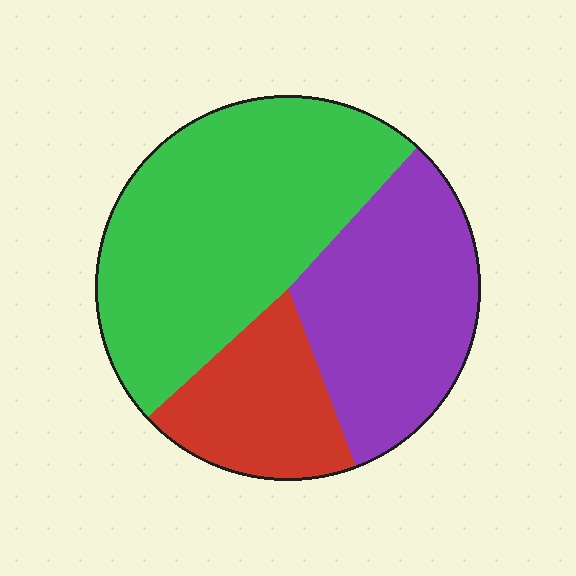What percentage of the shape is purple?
Purple covers 32% of the shape.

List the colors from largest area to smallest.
From largest to smallest: green, purple, red.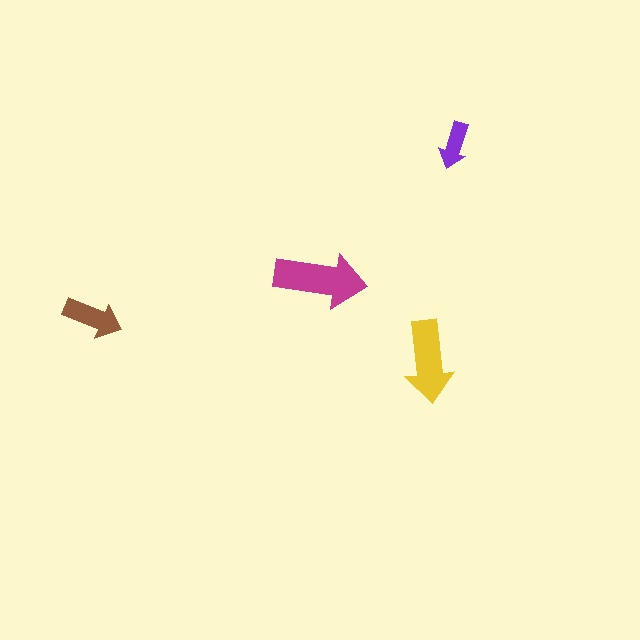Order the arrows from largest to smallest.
the magenta one, the yellow one, the brown one, the purple one.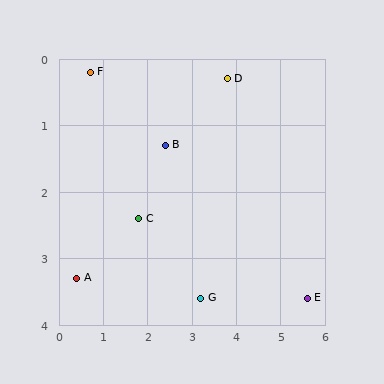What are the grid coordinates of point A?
Point A is at approximately (0.4, 3.3).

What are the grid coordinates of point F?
Point F is at approximately (0.7, 0.2).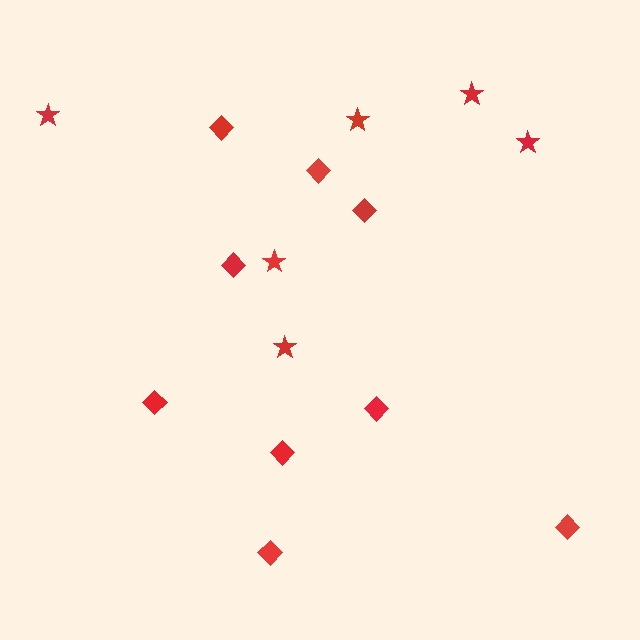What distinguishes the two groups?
There are 2 groups: one group of stars (6) and one group of diamonds (9).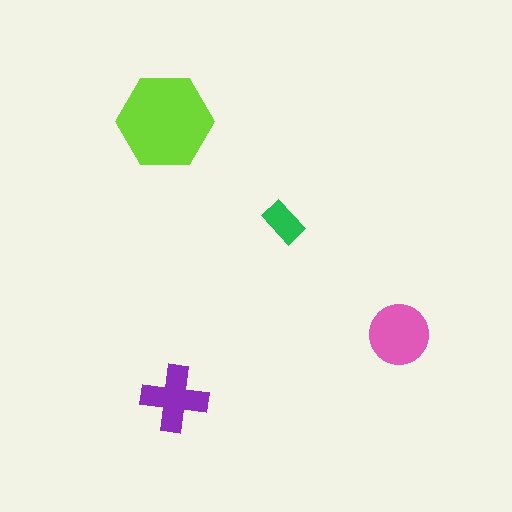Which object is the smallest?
The green rectangle.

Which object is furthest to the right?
The pink circle is rightmost.